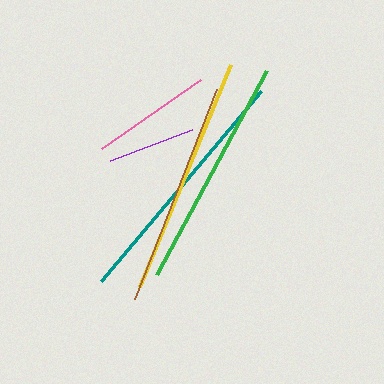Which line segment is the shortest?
The purple line is the shortest at approximately 88 pixels.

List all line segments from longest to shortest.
From longest to shortest: teal, yellow, green, brown, pink, purple.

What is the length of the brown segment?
The brown segment is approximately 225 pixels long.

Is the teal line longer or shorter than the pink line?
The teal line is longer than the pink line.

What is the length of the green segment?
The green segment is approximately 231 pixels long.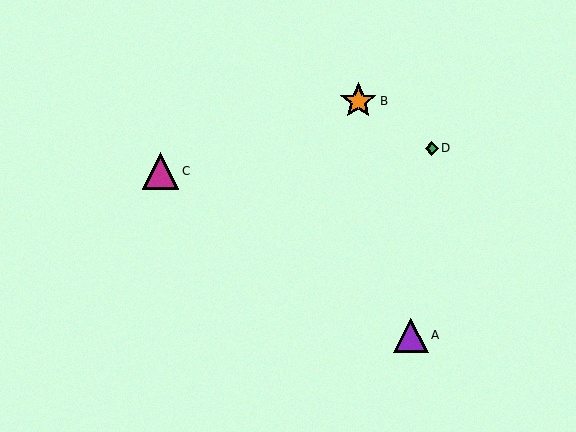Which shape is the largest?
The magenta triangle (labeled C) is the largest.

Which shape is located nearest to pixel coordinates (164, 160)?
The magenta triangle (labeled C) at (161, 171) is nearest to that location.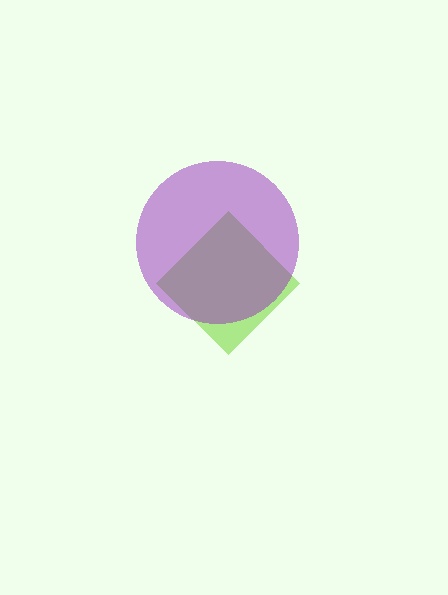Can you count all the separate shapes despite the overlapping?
Yes, there are 2 separate shapes.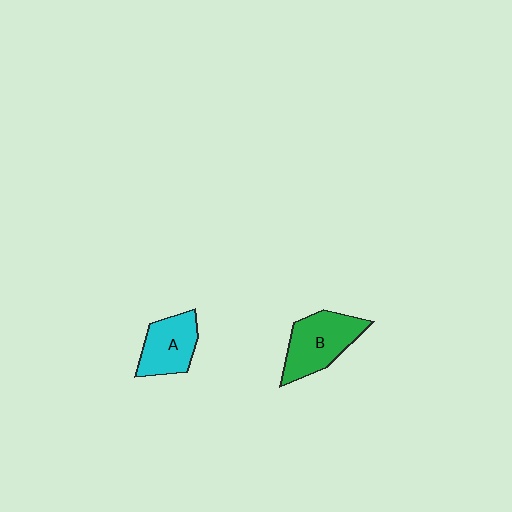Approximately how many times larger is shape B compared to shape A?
Approximately 1.3 times.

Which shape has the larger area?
Shape B (green).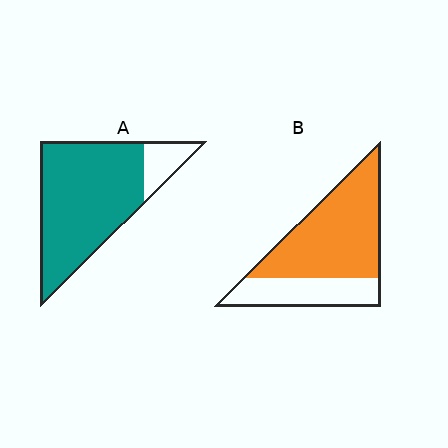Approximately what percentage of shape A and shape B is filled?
A is approximately 85% and B is approximately 70%.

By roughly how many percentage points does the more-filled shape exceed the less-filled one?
By roughly 15 percentage points (A over B).